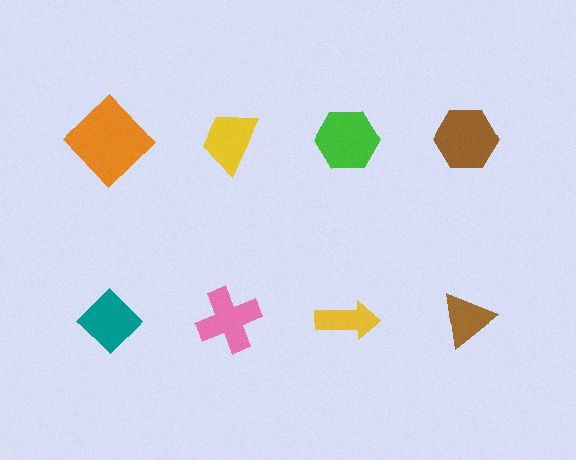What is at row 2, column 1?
A teal diamond.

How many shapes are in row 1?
4 shapes.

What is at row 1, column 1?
An orange diamond.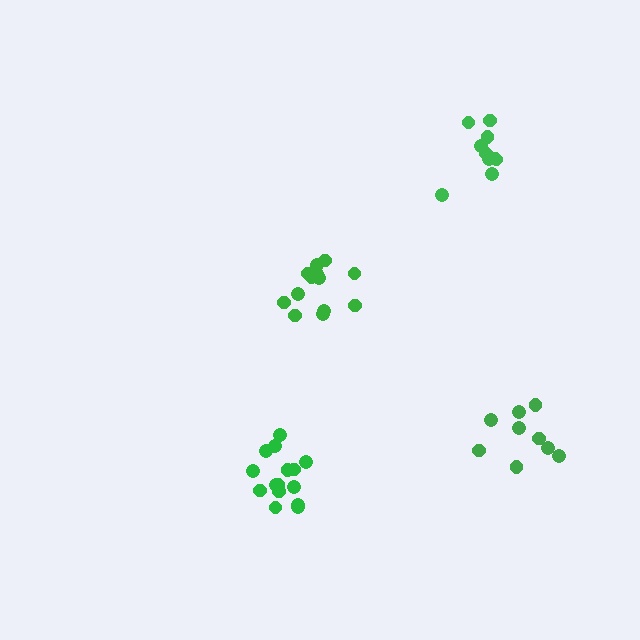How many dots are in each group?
Group 1: 13 dots, Group 2: 15 dots, Group 3: 10 dots, Group 4: 9 dots (47 total).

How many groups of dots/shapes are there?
There are 4 groups.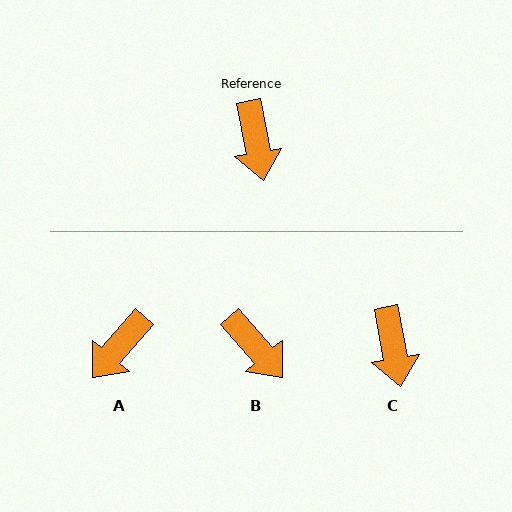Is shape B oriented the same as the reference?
No, it is off by about 30 degrees.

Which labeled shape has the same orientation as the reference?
C.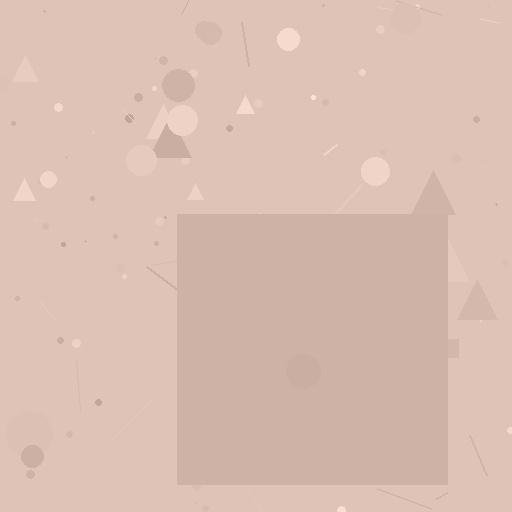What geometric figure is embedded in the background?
A square is embedded in the background.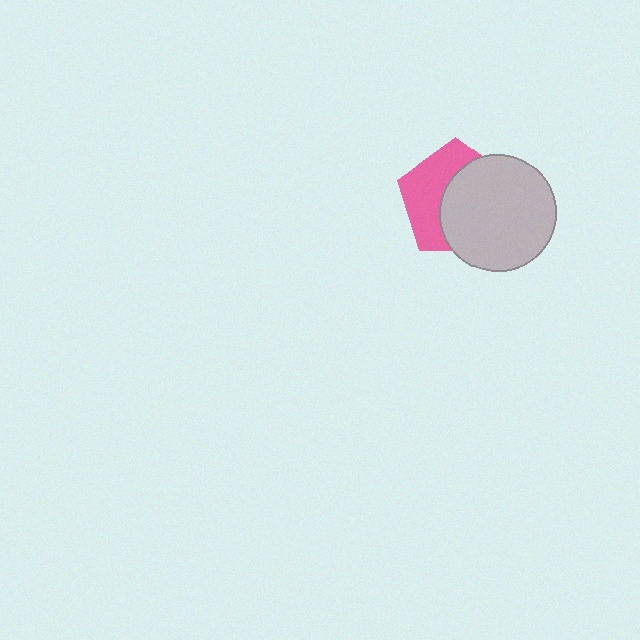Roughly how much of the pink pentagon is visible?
A small part of it is visible (roughly 44%).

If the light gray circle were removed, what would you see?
You would see the complete pink pentagon.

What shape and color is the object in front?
The object in front is a light gray circle.